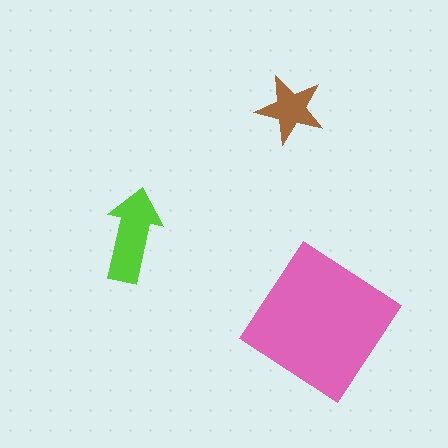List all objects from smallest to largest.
The brown star, the lime arrow, the pink diamond.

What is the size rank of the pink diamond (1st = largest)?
1st.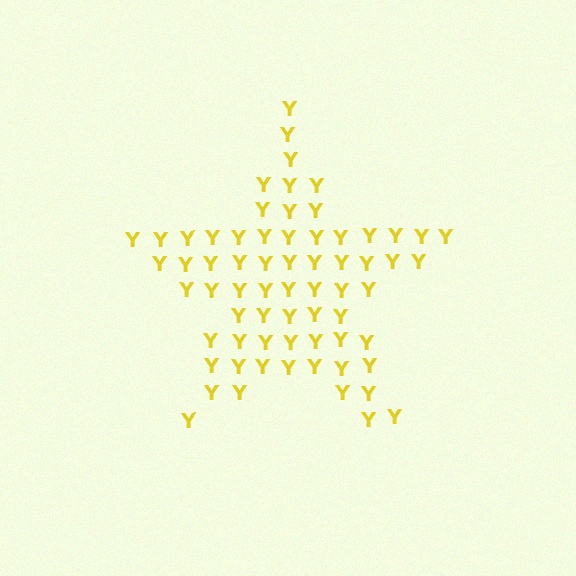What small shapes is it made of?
It is made of small letter Y's.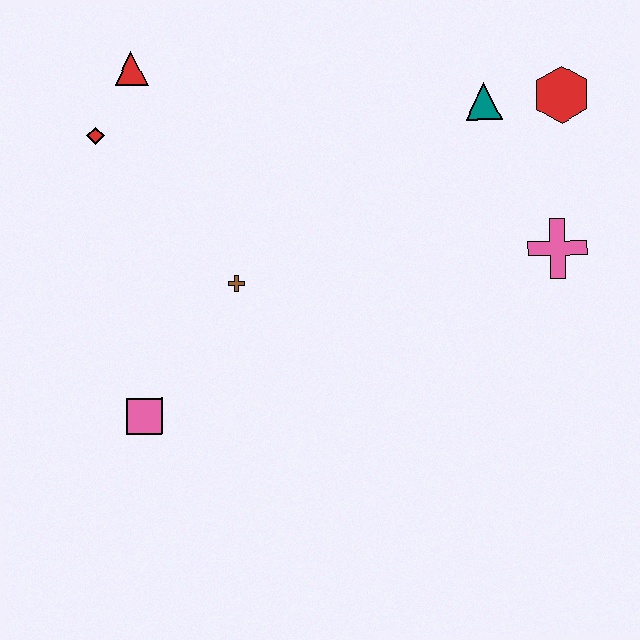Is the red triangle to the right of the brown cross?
No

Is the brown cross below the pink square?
No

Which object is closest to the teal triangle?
The red hexagon is closest to the teal triangle.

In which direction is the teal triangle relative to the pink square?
The teal triangle is to the right of the pink square.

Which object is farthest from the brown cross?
The red hexagon is farthest from the brown cross.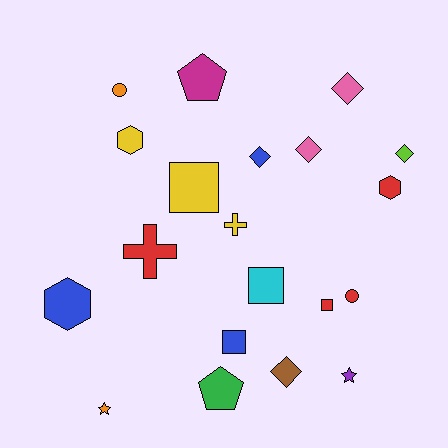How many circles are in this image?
There are 2 circles.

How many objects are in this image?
There are 20 objects.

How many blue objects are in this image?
There are 3 blue objects.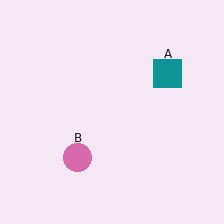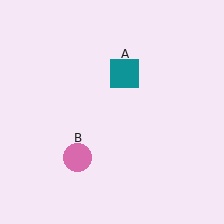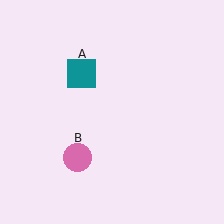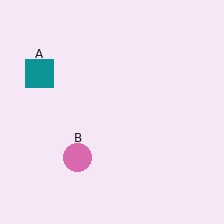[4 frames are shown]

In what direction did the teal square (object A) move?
The teal square (object A) moved left.